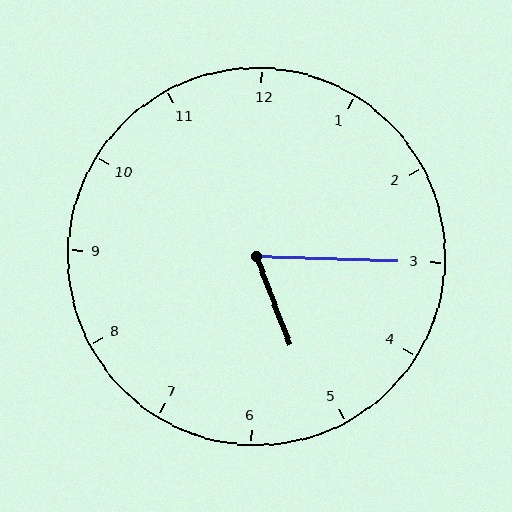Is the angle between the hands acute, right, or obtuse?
It is acute.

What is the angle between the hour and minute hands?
Approximately 68 degrees.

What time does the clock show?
5:15.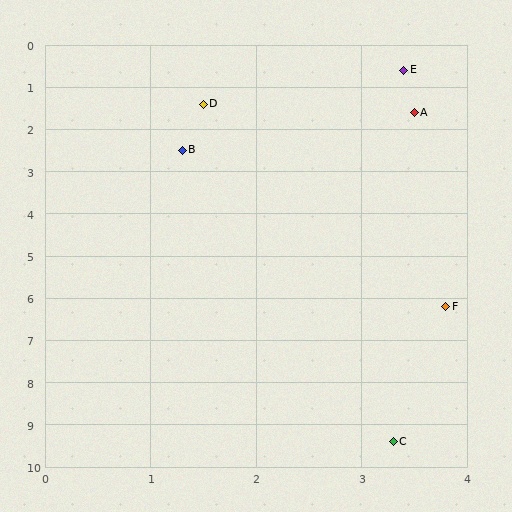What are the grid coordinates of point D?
Point D is at approximately (1.5, 1.4).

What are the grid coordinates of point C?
Point C is at approximately (3.3, 9.4).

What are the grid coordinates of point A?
Point A is at approximately (3.5, 1.6).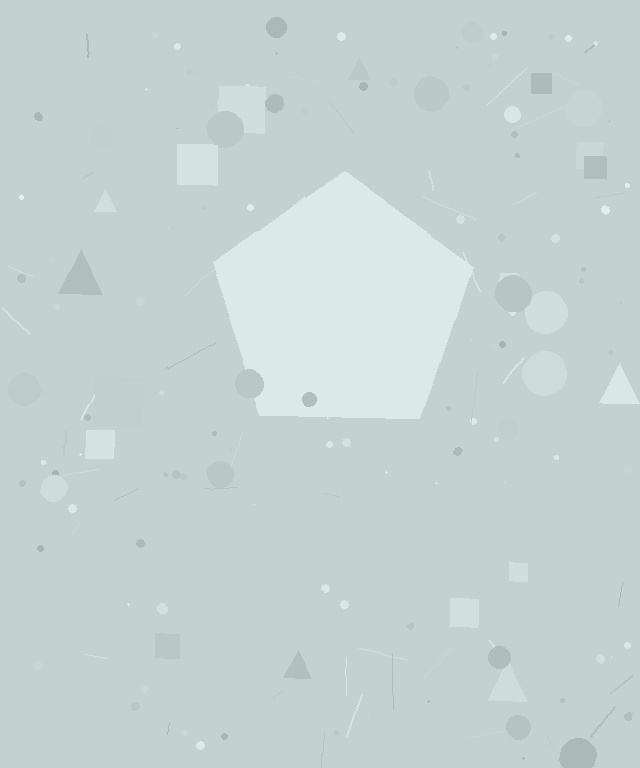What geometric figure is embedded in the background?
A pentagon is embedded in the background.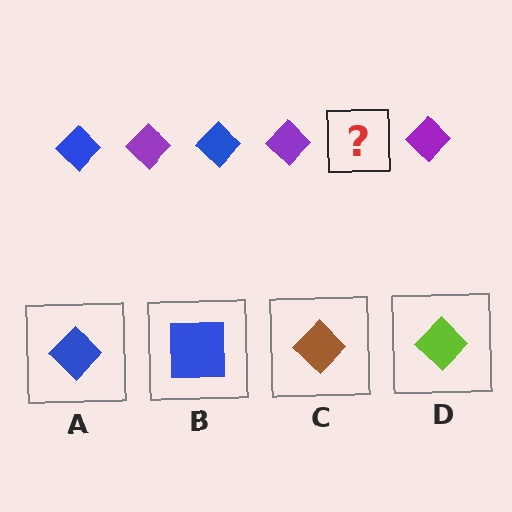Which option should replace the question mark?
Option A.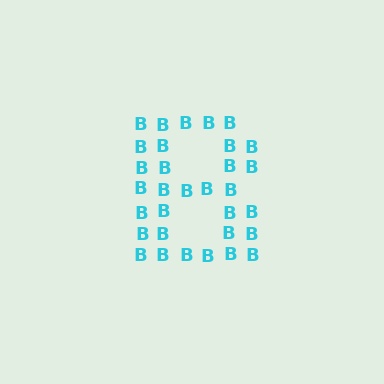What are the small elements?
The small elements are letter B's.